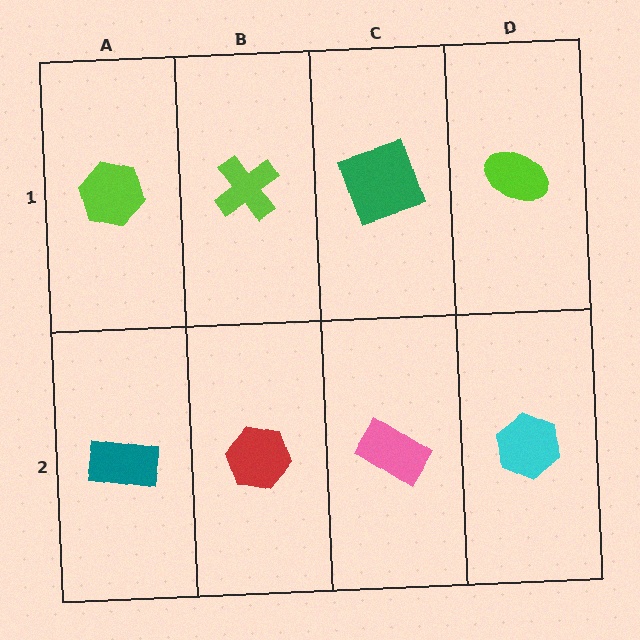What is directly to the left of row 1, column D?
A green square.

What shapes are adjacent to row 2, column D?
A lime ellipse (row 1, column D), a pink rectangle (row 2, column C).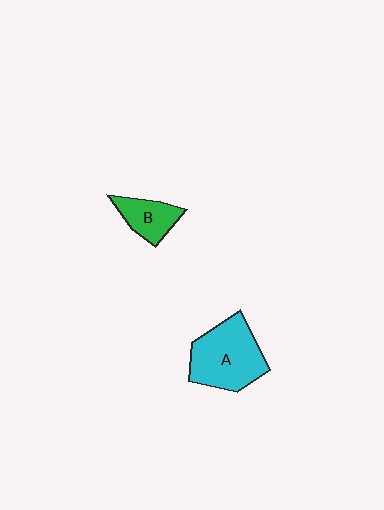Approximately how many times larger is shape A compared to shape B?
Approximately 2.0 times.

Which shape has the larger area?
Shape A (cyan).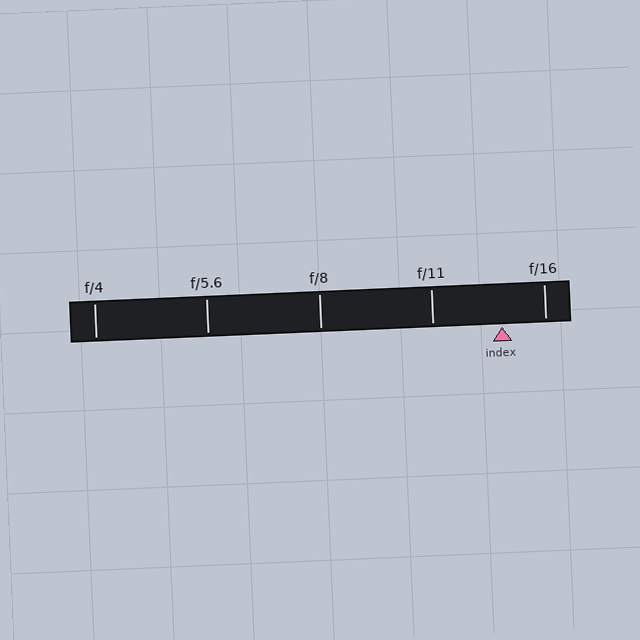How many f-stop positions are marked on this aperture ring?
There are 5 f-stop positions marked.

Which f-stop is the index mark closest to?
The index mark is closest to f/16.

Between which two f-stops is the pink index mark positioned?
The index mark is between f/11 and f/16.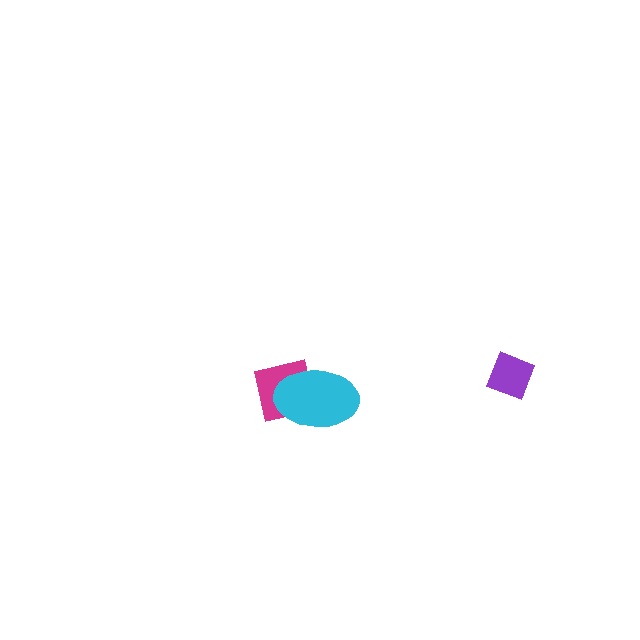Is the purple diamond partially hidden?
No, no other shape covers it.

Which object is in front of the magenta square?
The cyan ellipse is in front of the magenta square.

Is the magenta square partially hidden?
Yes, it is partially covered by another shape.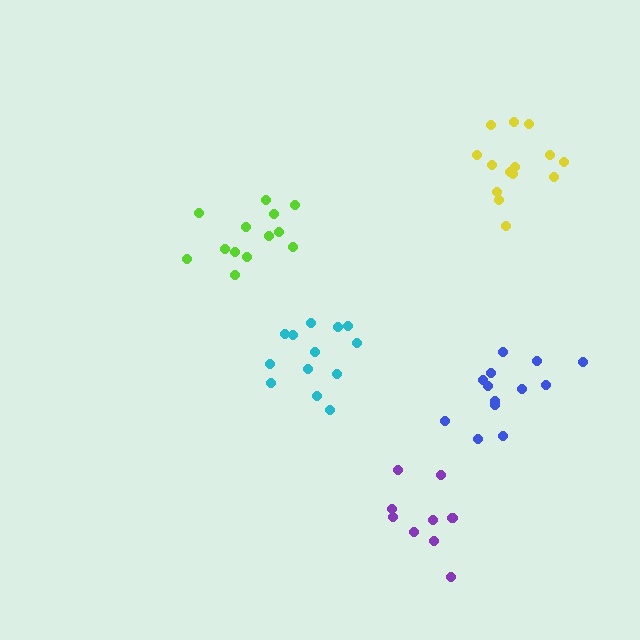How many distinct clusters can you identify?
There are 5 distinct clusters.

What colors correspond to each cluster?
The clusters are colored: yellow, blue, lime, purple, cyan.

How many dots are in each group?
Group 1: 14 dots, Group 2: 13 dots, Group 3: 13 dots, Group 4: 10 dots, Group 5: 13 dots (63 total).